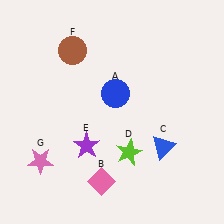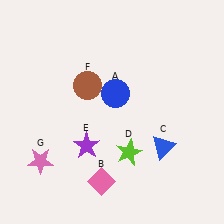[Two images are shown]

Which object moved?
The brown circle (F) moved down.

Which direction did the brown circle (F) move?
The brown circle (F) moved down.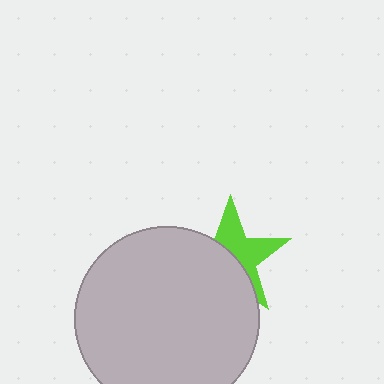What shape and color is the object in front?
The object in front is a light gray circle.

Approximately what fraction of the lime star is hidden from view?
Roughly 53% of the lime star is hidden behind the light gray circle.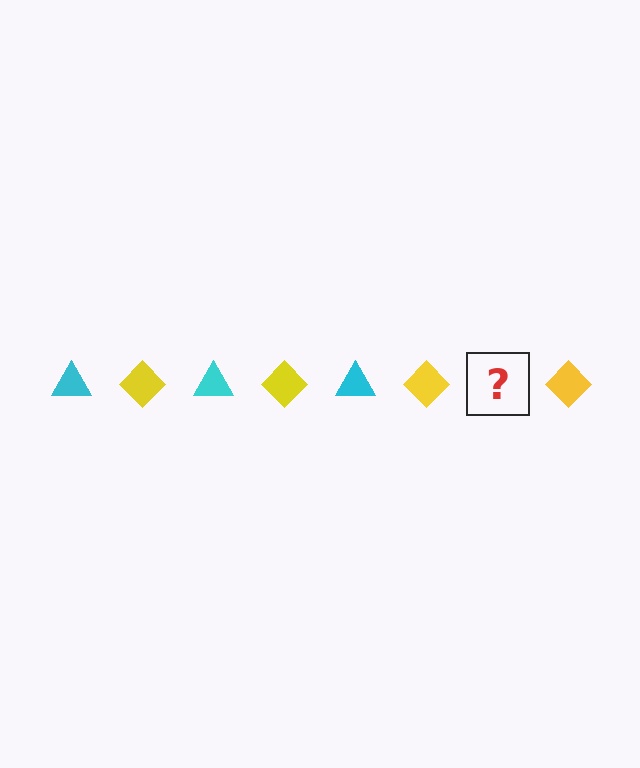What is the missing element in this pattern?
The missing element is a cyan triangle.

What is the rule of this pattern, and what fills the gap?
The rule is that the pattern alternates between cyan triangle and yellow diamond. The gap should be filled with a cyan triangle.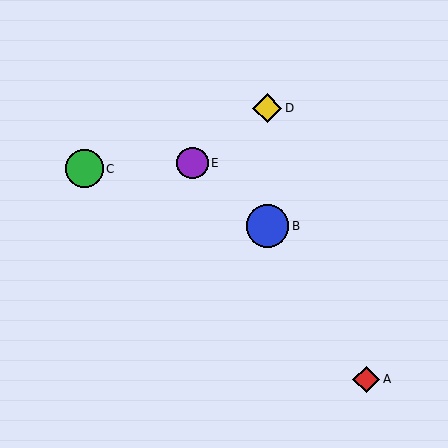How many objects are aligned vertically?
2 objects (B, D) are aligned vertically.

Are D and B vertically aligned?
Yes, both are at x≈267.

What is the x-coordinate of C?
Object C is at x≈84.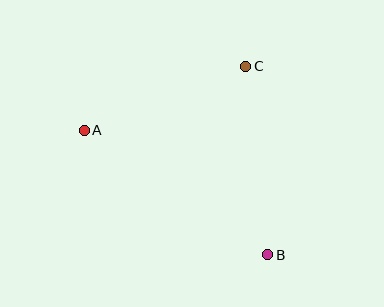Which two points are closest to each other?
Points A and C are closest to each other.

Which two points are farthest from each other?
Points A and B are farthest from each other.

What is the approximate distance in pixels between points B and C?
The distance between B and C is approximately 190 pixels.